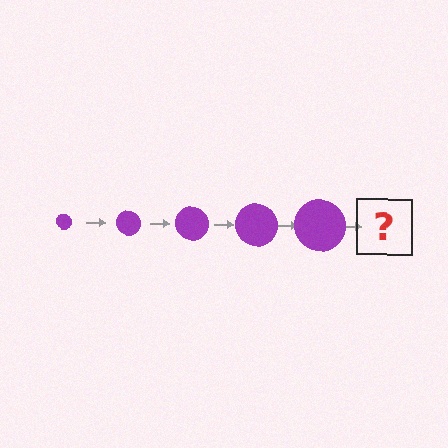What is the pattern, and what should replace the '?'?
The pattern is that the circle gets progressively larger each step. The '?' should be a purple circle, larger than the previous one.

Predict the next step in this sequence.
The next step is a purple circle, larger than the previous one.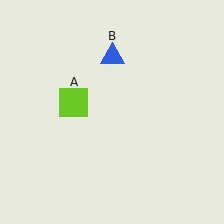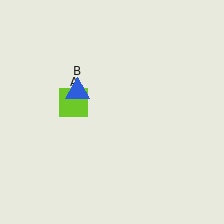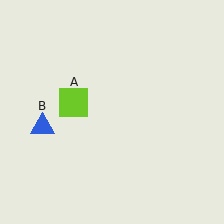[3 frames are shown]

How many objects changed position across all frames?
1 object changed position: blue triangle (object B).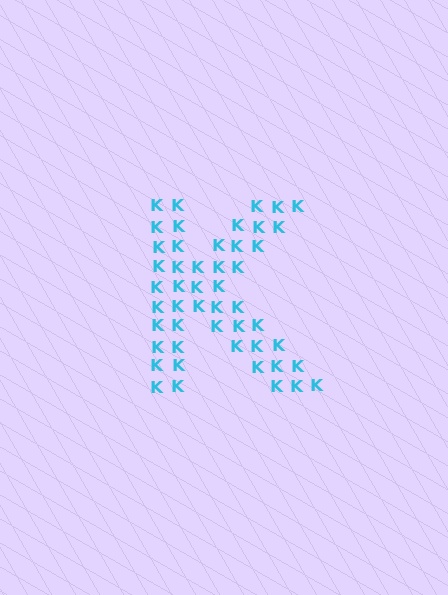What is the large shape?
The large shape is the letter K.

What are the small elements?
The small elements are letter K's.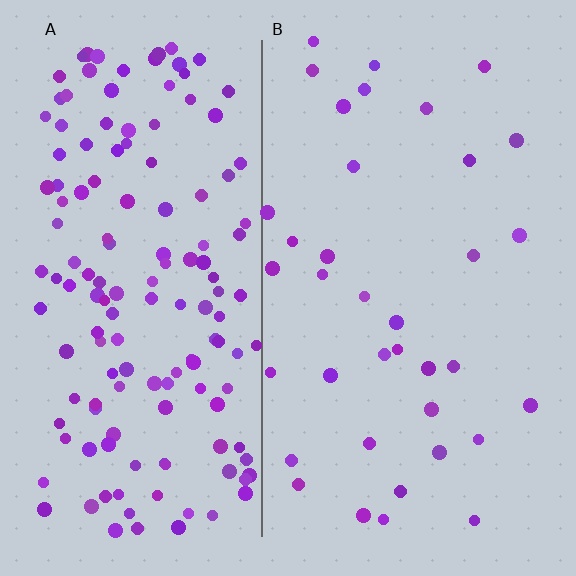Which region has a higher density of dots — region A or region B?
A (the left).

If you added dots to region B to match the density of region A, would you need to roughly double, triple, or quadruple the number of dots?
Approximately quadruple.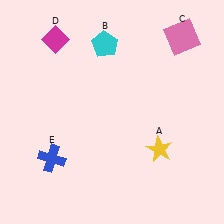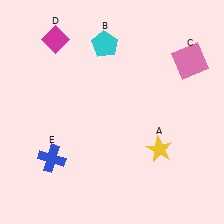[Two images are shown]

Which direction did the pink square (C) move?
The pink square (C) moved down.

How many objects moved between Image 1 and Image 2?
1 object moved between the two images.